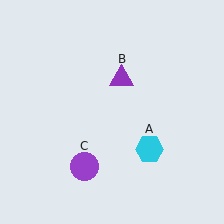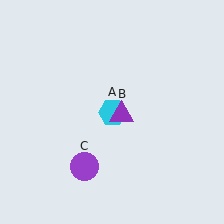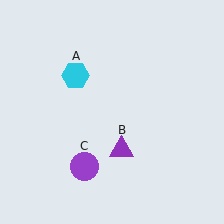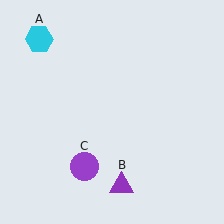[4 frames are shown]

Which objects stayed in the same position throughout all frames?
Purple circle (object C) remained stationary.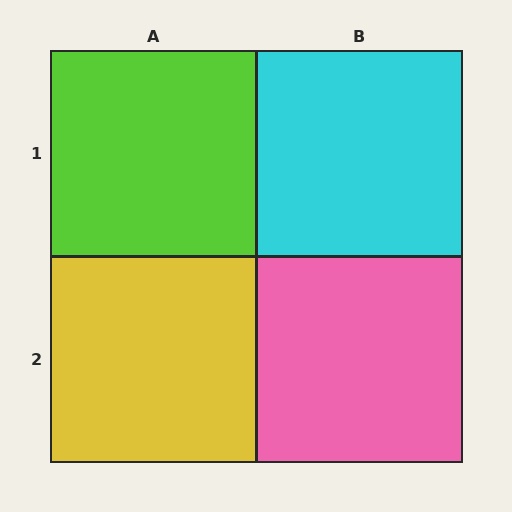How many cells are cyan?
1 cell is cyan.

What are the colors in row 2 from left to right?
Yellow, pink.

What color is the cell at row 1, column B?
Cyan.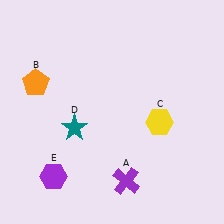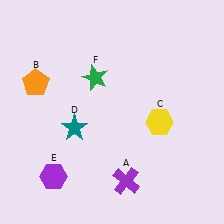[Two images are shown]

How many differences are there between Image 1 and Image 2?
There is 1 difference between the two images.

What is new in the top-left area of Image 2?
A green star (F) was added in the top-left area of Image 2.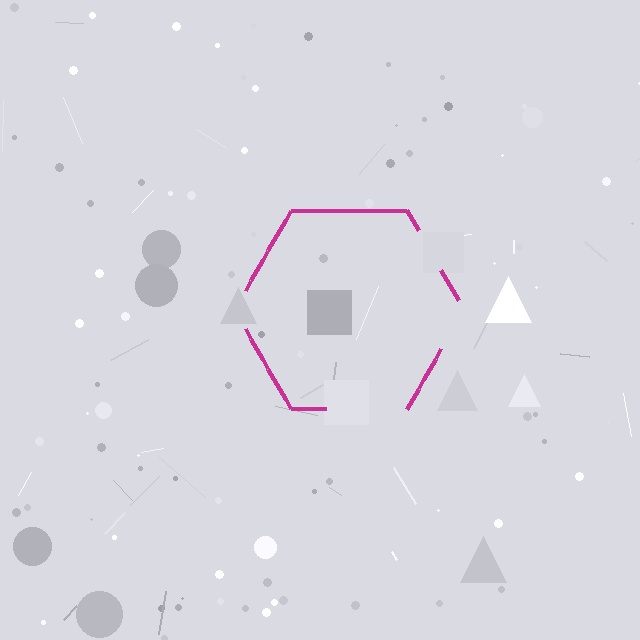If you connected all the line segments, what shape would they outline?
They would outline a hexagon.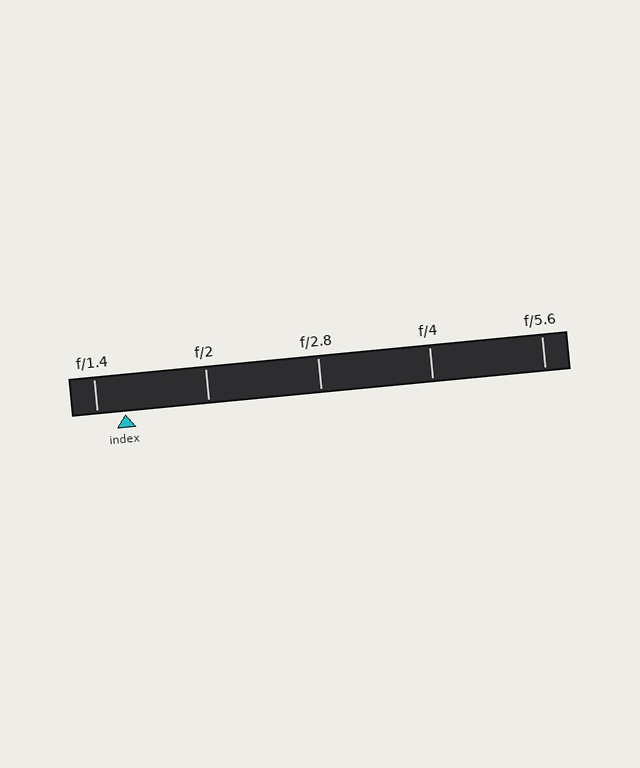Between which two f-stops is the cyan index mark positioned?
The index mark is between f/1.4 and f/2.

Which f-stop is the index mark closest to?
The index mark is closest to f/1.4.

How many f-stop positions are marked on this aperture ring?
There are 5 f-stop positions marked.